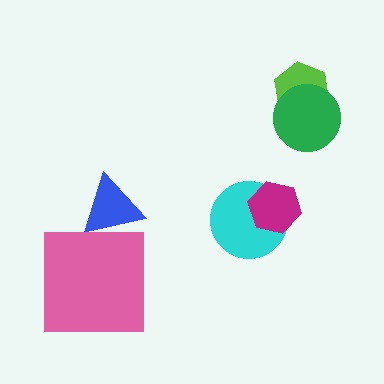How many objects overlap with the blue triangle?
1 object overlaps with the blue triangle.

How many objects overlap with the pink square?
1 object overlaps with the pink square.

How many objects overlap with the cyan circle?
1 object overlaps with the cyan circle.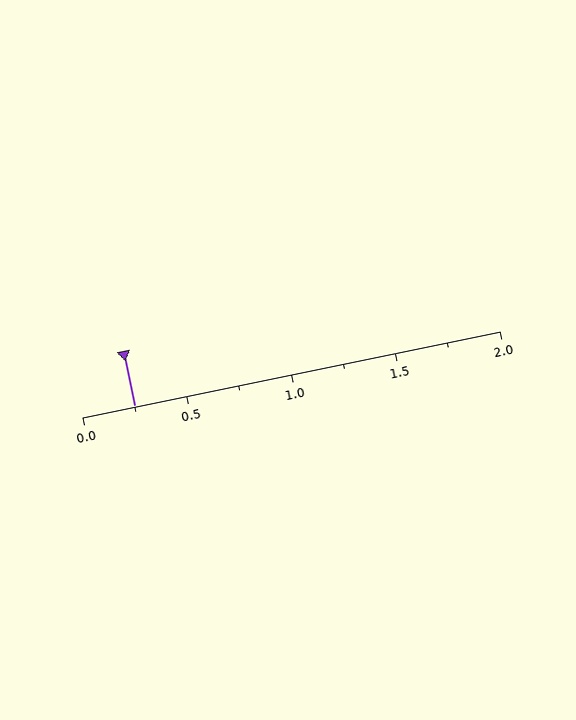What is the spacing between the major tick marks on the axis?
The major ticks are spaced 0.5 apart.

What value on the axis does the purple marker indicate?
The marker indicates approximately 0.25.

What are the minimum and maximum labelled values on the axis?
The axis runs from 0.0 to 2.0.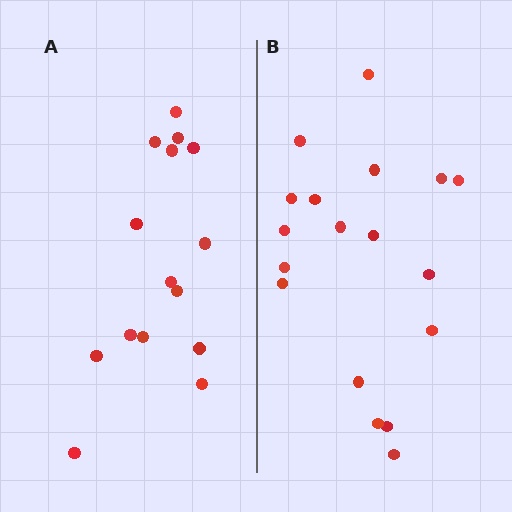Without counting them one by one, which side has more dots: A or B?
Region B (the right region) has more dots.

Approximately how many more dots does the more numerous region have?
Region B has just a few more — roughly 2 or 3 more dots than region A.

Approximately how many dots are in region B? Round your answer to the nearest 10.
About 20 dots. (The exact count is 18, which rounds to 20.)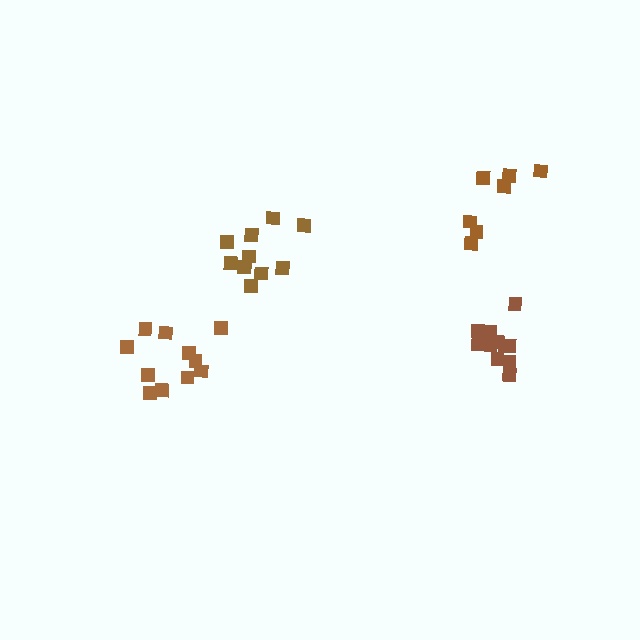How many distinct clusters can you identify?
There are 4 distinct clusters.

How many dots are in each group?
Group 1: 10 dots, Group 2: 11 dots, Group 3: 7 dots, Group 4: 11 dots (39 total).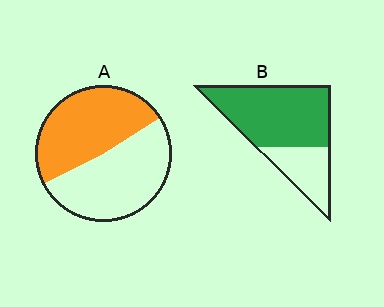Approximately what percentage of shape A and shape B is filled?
A is approximately 50% and B is approximately 70%.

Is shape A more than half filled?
Roughly half.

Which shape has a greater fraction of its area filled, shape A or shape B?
Shape B.